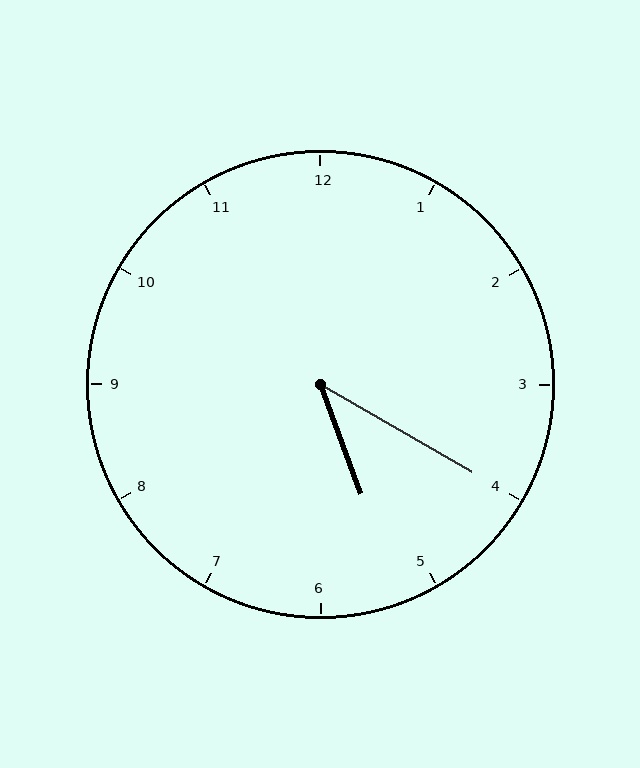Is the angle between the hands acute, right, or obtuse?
It is acute.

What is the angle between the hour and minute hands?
Approximately 40 degrees.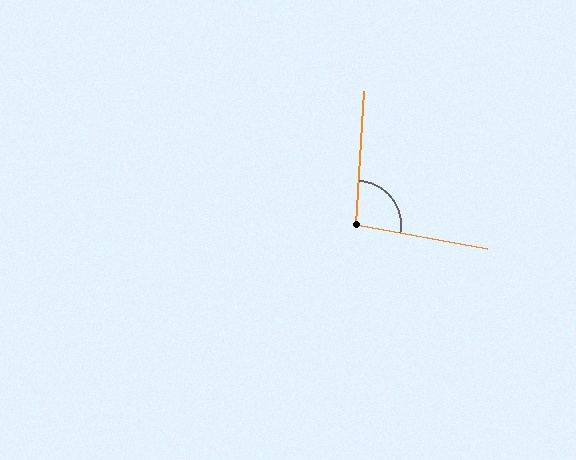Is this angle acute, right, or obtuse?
It is obtuse.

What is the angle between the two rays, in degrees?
Approximately 97 degrees.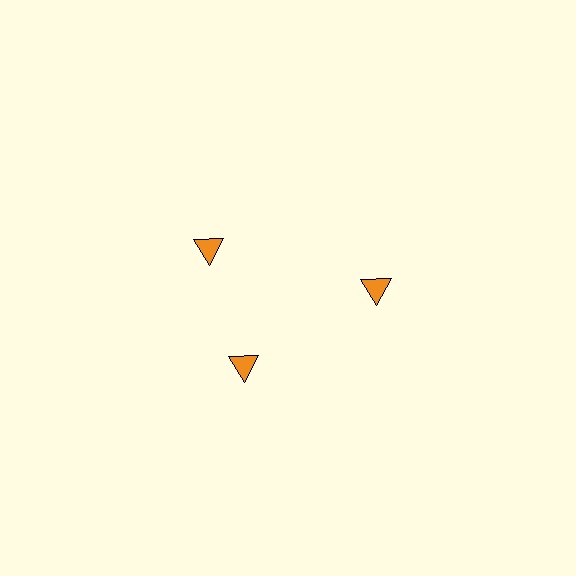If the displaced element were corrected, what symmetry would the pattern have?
It would have 3-fold rotational symmetry — the pattern would map onto itself every 120 degrees.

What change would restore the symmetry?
The symmetry would be restored by rotating it back into even spacing with its neighbors so that all 3 triangles sit at equal angles and equal distance from the center.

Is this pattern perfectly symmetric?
No. The 3 orange triangles are arranged in a ring, but one element near the 11 o'clock position is rotated out of alignment along the ring, breaking the 3-fold rotational symmetry.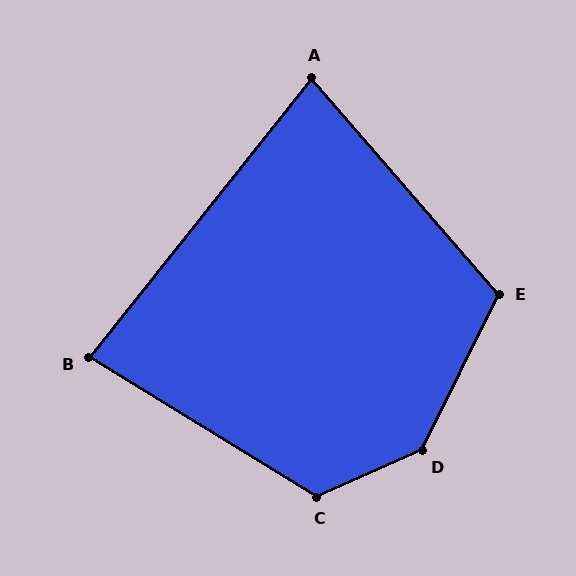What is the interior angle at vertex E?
Approximately 113 degrees (obtuse).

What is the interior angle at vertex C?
Approximately 125 degrees (obtuse).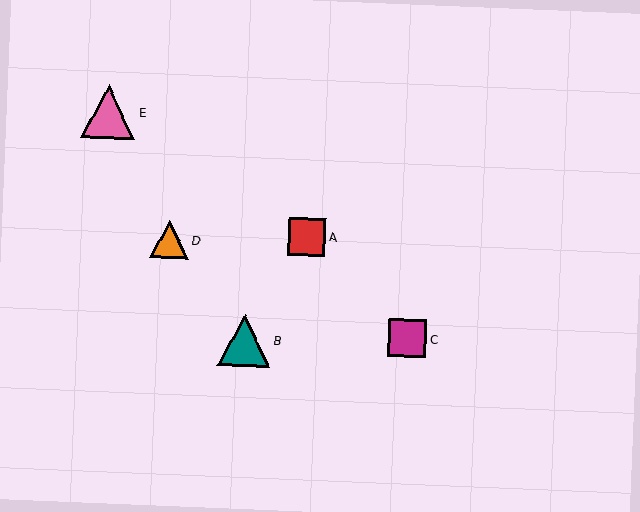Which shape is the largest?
The pink triangle (labeled E) is the largest.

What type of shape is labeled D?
Shape D is an orange triangle.